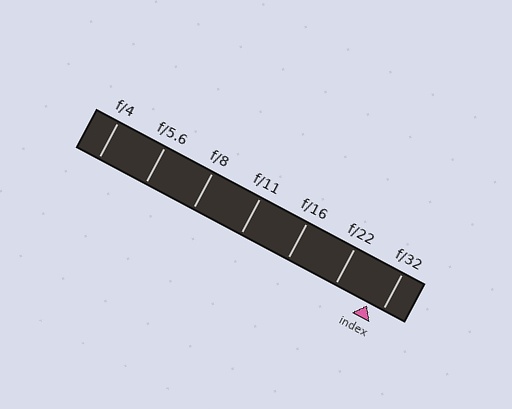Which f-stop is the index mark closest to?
The index mark is closest to f/32.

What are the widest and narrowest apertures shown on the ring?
The widest aperture shown is f/4 and the narrowest is f/32.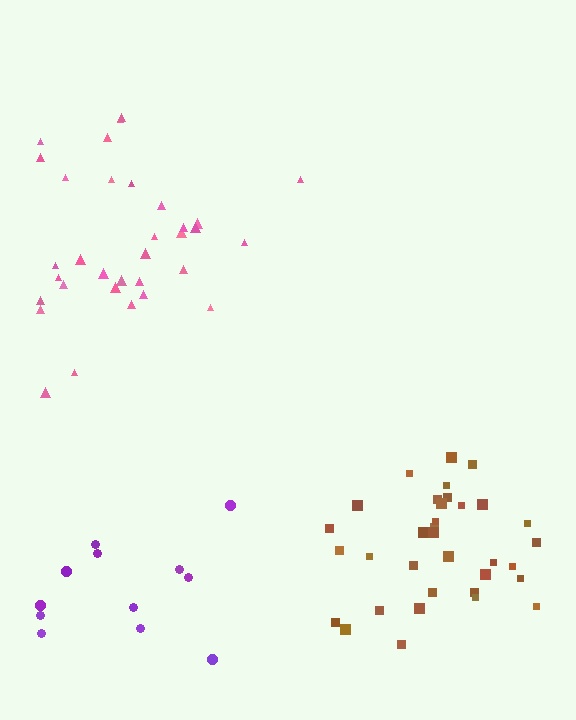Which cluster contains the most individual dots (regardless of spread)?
Brown (34).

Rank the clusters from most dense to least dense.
brown, pink, purple.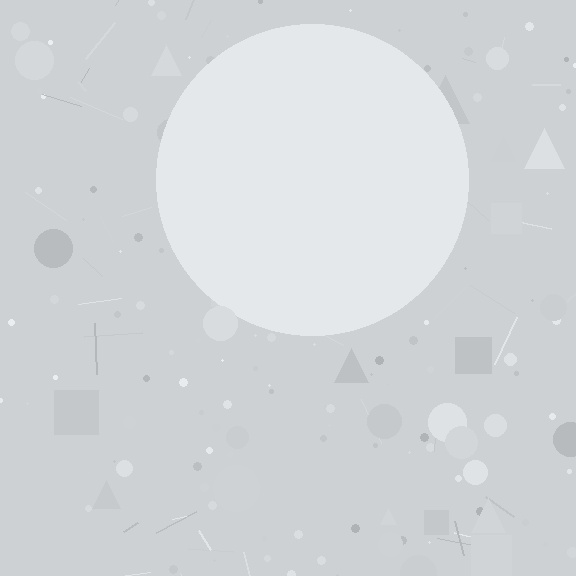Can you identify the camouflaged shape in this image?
The camouflaged shape is a circle.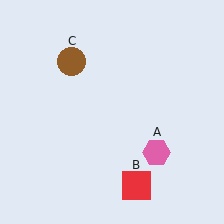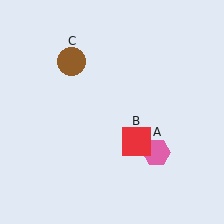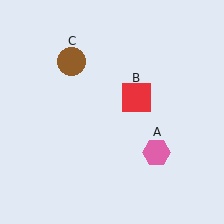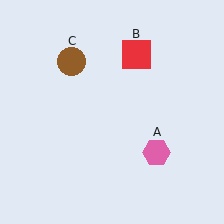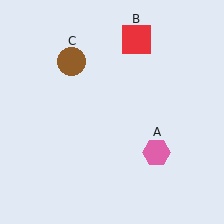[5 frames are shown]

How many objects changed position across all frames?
1 object changed position: red square (object B).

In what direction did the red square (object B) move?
The red square (object B) moved up.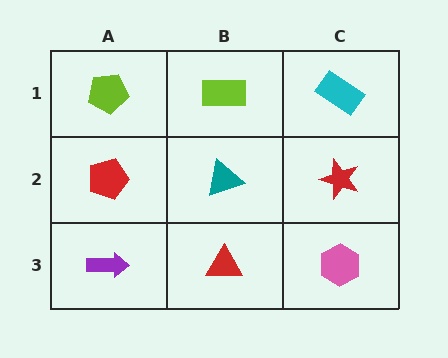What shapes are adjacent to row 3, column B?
A teal triangle (row 2, column B), a purple arrow (row 3, column A), a pink hexagon (row 3, column C).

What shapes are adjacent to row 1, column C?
A red star (row 2, column C), a lime rectangle (row 1, column B).